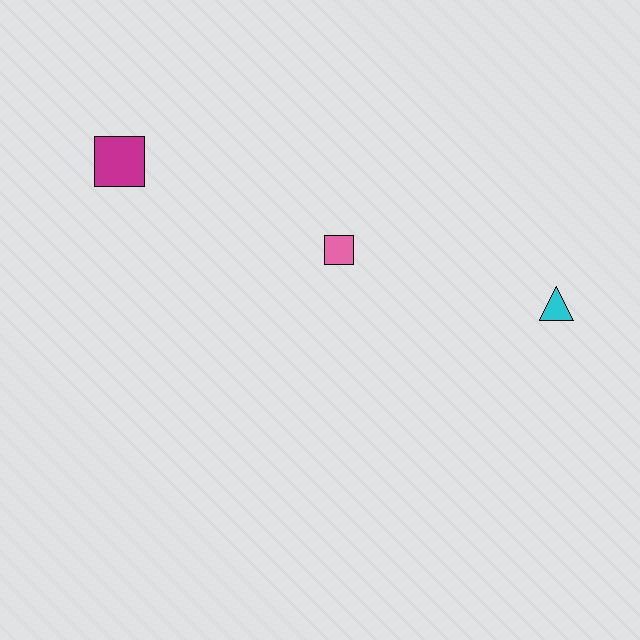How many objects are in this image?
There are 3 objects.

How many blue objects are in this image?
There are no blue objects.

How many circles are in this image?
There are no circles.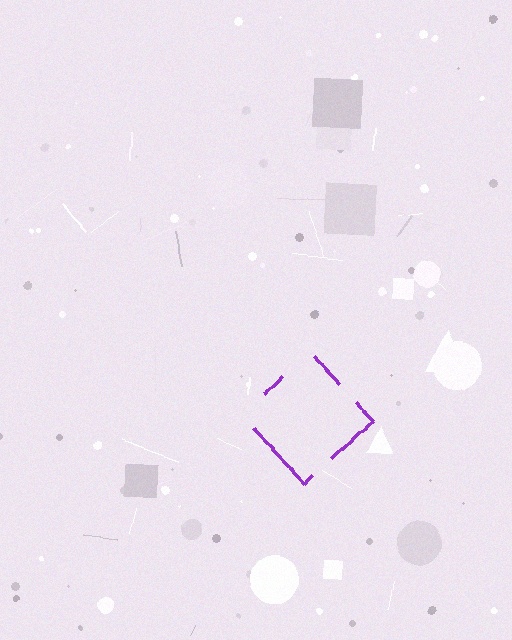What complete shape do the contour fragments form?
The contour fragments form a diamond.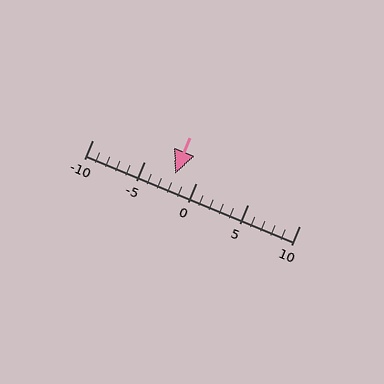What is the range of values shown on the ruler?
The ruler shows values from -10 to 10.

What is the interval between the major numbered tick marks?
The major tick marks are spaced 5 units apart.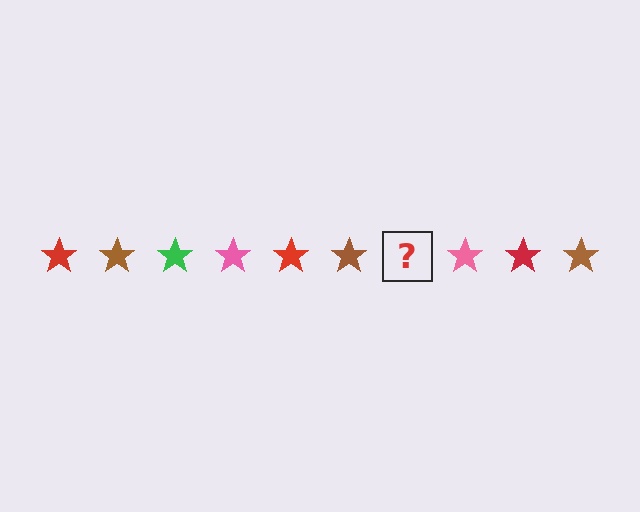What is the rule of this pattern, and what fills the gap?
The rule is that the pattern cycles through red, brown, green, pink stars. The gap should be filled with a green star.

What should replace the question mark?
The question mark should be replaced with a green star.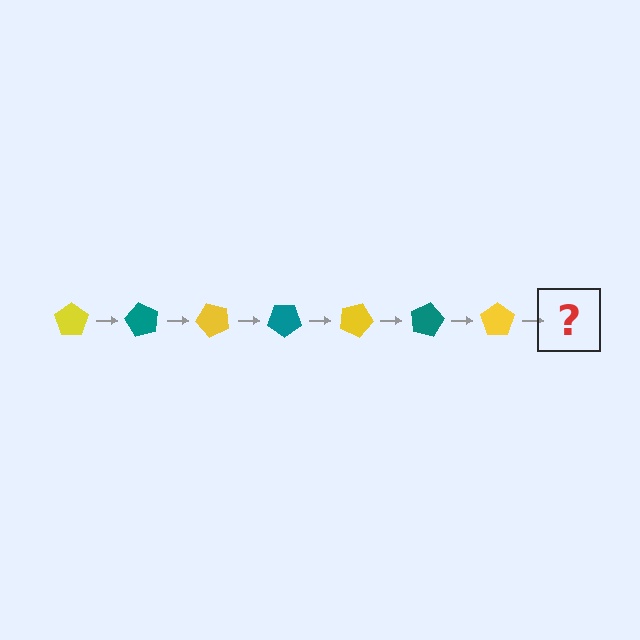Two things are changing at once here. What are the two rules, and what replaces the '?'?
The two rules are that it rotates 60 degrees each step and the color cycles through yellow and teal. The '?' should be a teal pentagon, rotated 420 degrees from the start.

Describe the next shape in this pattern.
It should be a teal pentagon, rotated 420 degrees from the start.